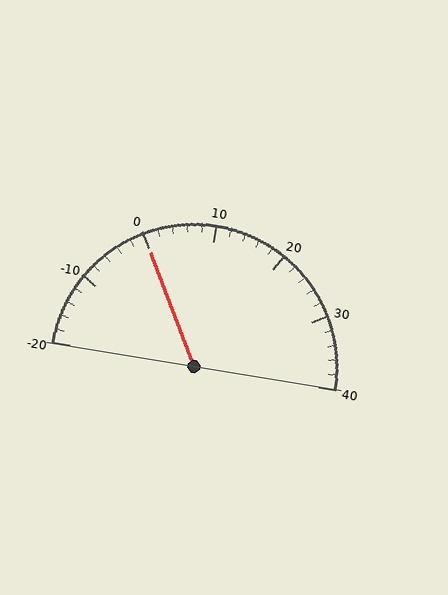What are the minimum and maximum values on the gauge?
The gauge ranges from -20 to 40.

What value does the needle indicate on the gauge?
The needle indicates approximately 0.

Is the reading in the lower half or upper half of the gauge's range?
The reading is in the lower half of the range (-20 to 40).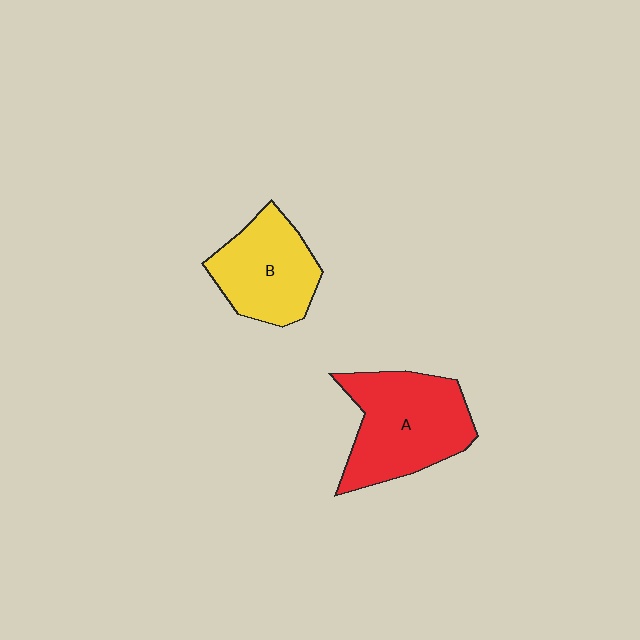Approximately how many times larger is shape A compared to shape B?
Approximately 1.3 times.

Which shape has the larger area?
Shape A (red).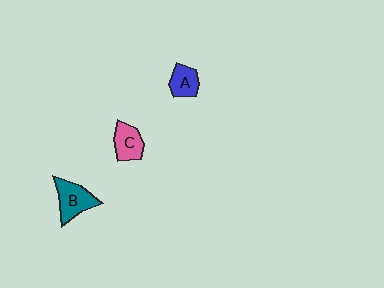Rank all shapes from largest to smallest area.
From largest to smallest: B (teal), C (pink), A (blue).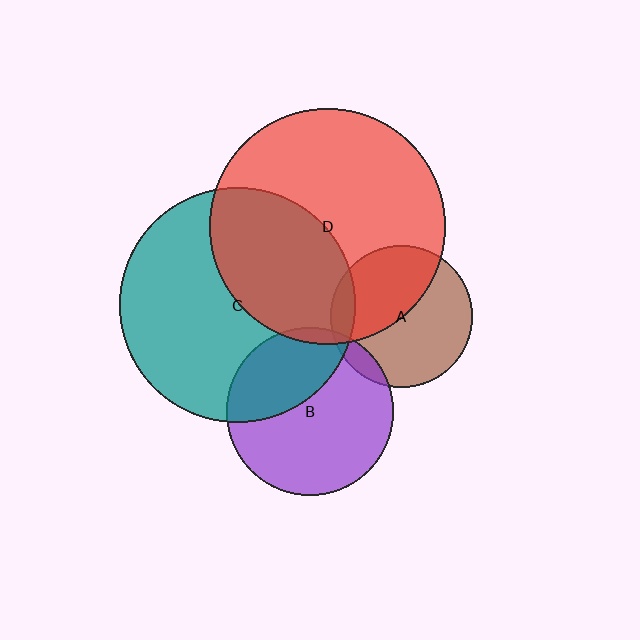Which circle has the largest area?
Circle D (red).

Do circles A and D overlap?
Yes.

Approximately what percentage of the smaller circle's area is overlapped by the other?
Approximately 45%.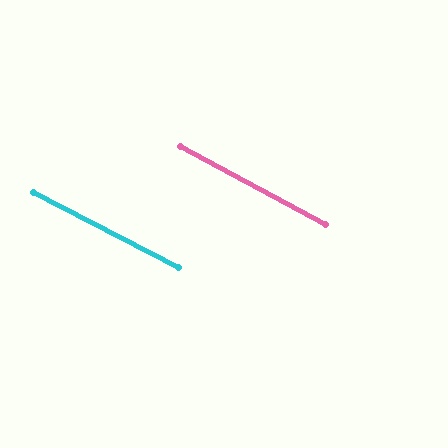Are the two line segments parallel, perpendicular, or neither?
Parallel — their directions differ by only 0.6°.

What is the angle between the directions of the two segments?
Approximately 1 degree.